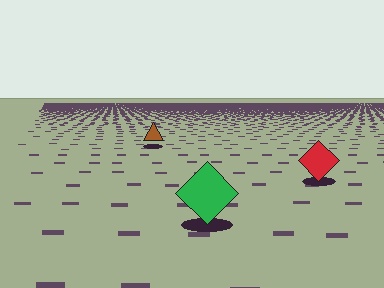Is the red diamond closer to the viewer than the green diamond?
No. The green diamond is closer — you can tell from the texture gradient: the ground texture is coarser near it.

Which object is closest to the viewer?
The green diamond is closest. The texture marks near it are larger and more spread out.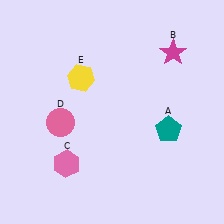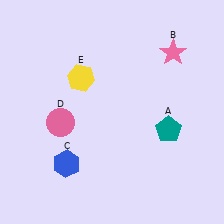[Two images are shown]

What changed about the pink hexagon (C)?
In Image 1, C is pink. In Image 2, it changed to blue.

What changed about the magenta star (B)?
In Image 1, B is magenta. In Image 2, it changed to pink.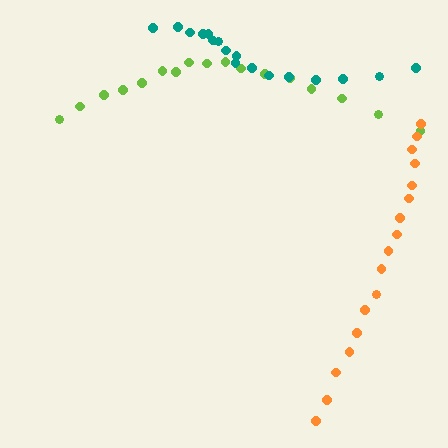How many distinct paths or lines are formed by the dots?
There are 3 distinct paths.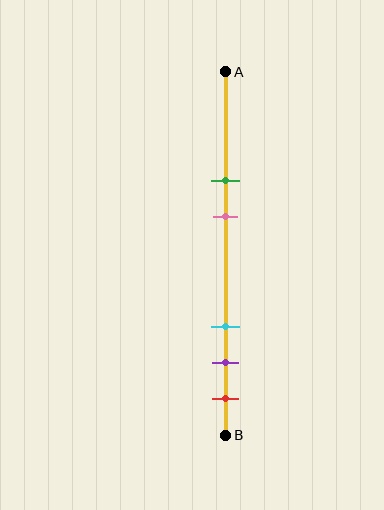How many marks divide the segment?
There are 5 marks dividing the segment.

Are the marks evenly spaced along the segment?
No, the marks are not evenly spaced.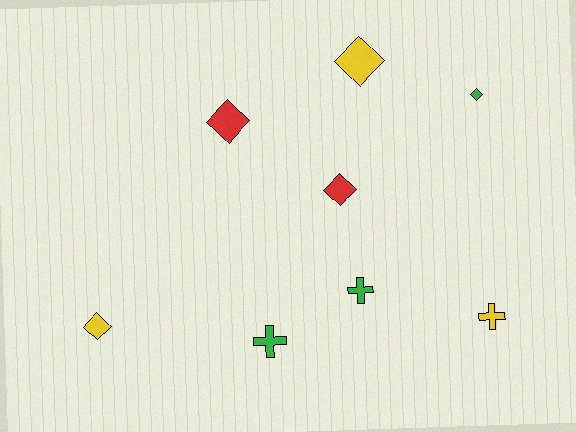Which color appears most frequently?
Green, with 3 objects.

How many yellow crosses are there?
There is 1 yellow cross.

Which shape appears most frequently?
Diamond, with 5 objects.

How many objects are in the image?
There are 8 objects.